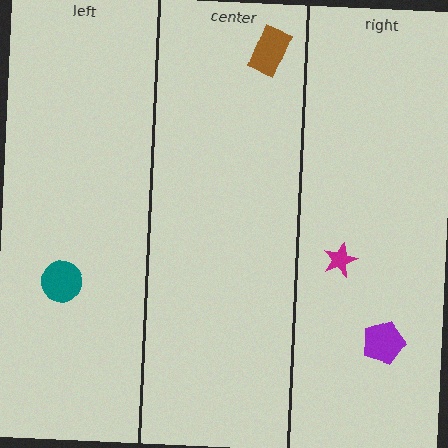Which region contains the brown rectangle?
The center region.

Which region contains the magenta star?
The right region.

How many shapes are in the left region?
1.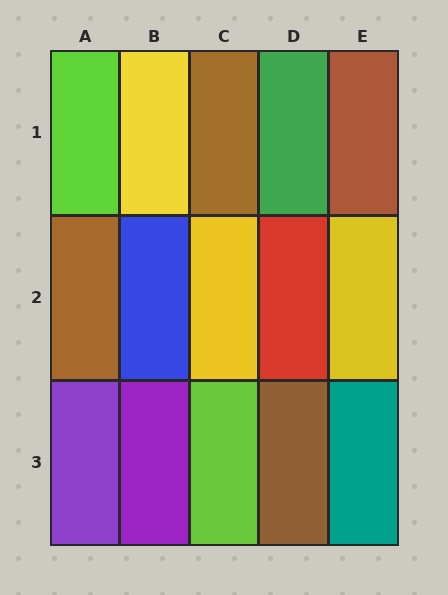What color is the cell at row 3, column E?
Teal.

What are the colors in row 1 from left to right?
Lime, yellow, brown, green, brown.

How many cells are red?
1 cell is red.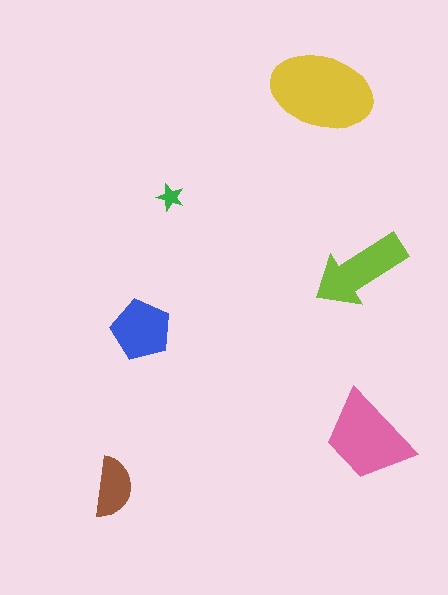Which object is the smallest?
The green star.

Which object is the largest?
The yellow ellipse.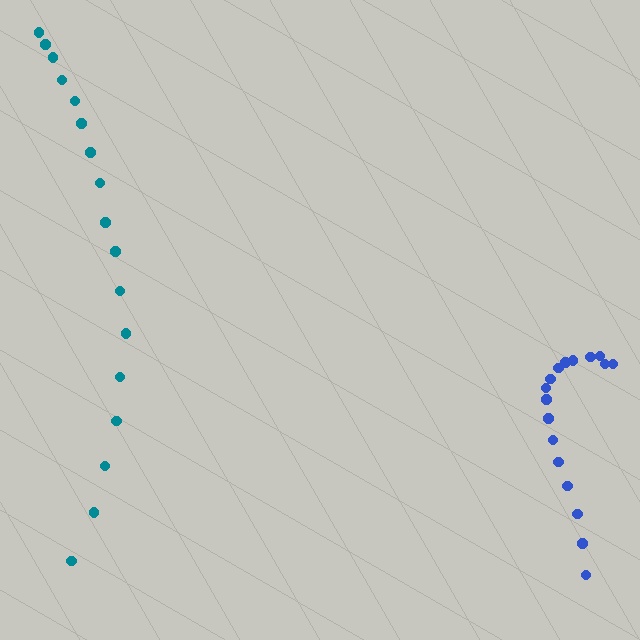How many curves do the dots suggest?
There are 2 distinct paths.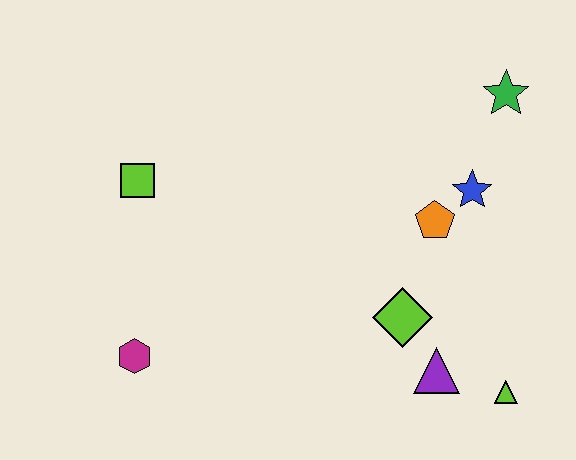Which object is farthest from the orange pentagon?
The magenta hexagon is farthest from the orange pentagon.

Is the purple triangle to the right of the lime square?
Yes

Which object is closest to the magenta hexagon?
The lime square is closest to the magenta hexagon.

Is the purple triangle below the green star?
Yes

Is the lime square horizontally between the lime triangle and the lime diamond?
No